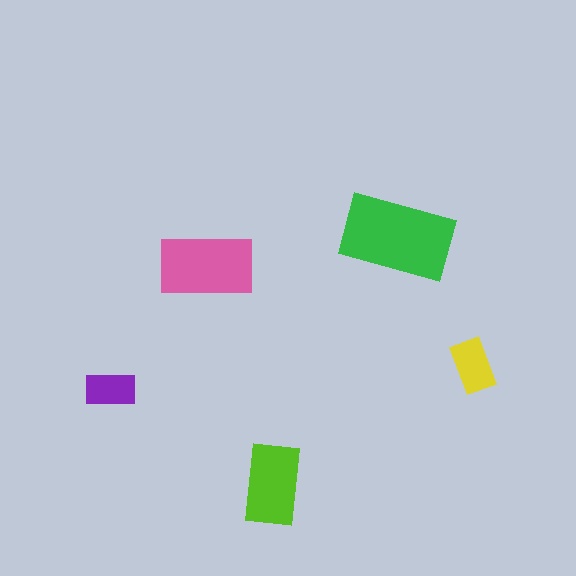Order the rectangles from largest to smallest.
the green one, the pink one, the lime one, the yellow one, the purple one.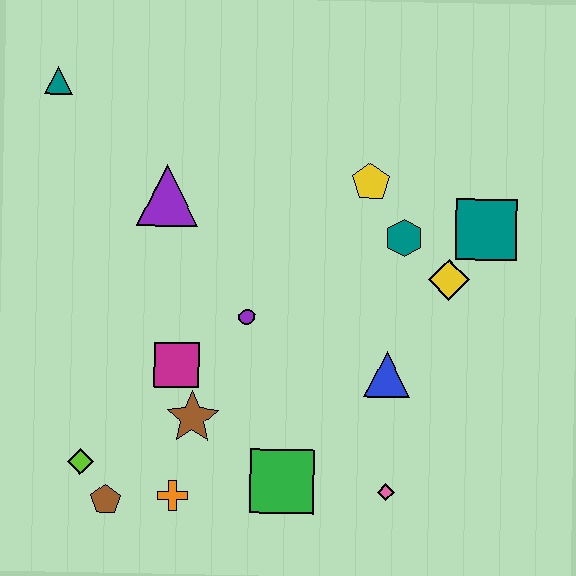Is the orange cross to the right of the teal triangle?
Yes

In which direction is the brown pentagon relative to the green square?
The brown pentagon is to the left of the green square.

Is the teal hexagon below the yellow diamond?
No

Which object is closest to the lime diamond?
The brown pentagon is closest to the lime diamond.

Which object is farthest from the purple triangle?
The pink diamond is farthest from the purple triangle.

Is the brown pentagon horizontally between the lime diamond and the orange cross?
Yes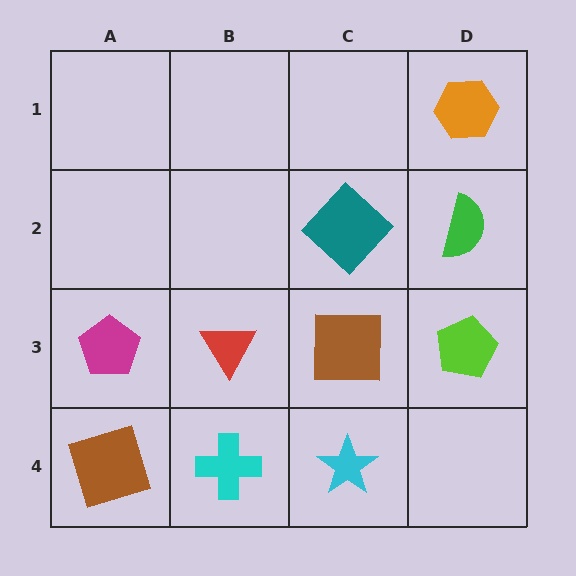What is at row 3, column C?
A brown square.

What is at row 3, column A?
A magenta pentagon.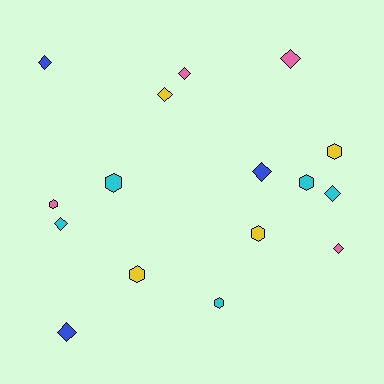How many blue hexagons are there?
There are no blue hexagons.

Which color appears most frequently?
Cyan, with 5 objects.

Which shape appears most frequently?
Diamond, with 9 objects.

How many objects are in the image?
There are 16 objects.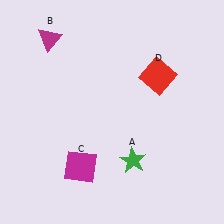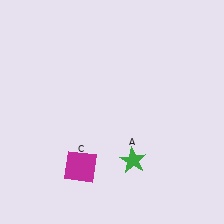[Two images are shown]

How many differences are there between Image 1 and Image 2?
There are 2 differences between the two images.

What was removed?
The red square (D), the magenta triangle (B) were removed in Image 2.